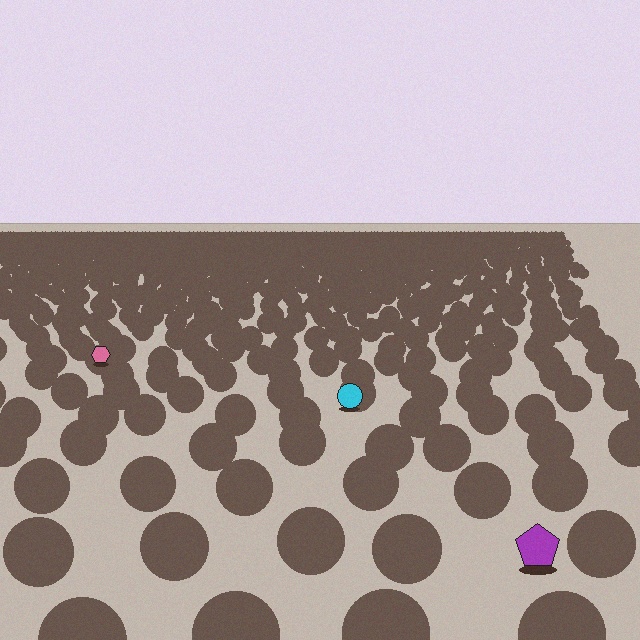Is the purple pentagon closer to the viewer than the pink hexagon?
Yes. The purple pentagon is closer — you can tell from the texture gradient: the ground texture is coarser near it.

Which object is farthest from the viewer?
The pink hexagon is farthest from the viewer. It appears smaller and the ground texture around it is denser.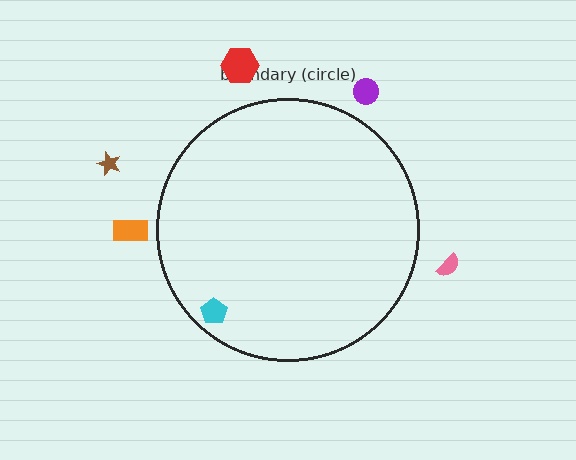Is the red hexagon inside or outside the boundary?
Outside.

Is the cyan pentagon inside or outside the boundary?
Inside.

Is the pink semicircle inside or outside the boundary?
Outside.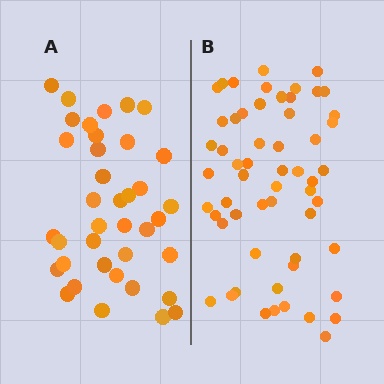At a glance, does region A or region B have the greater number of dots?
Region B (the right region) has more dots.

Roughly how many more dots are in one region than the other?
Region B has approximately 20 more dots than region A.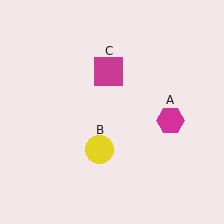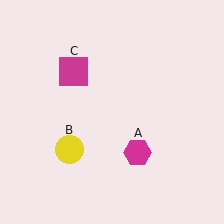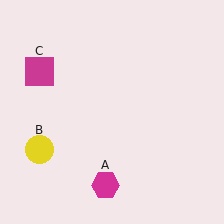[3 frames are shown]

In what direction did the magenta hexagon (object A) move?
The magenta hexagon (object A) moved down and to the left.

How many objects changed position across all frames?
3 objects changed position: magenta hexagon (object A), yellow circle (object B), magenta square (object C).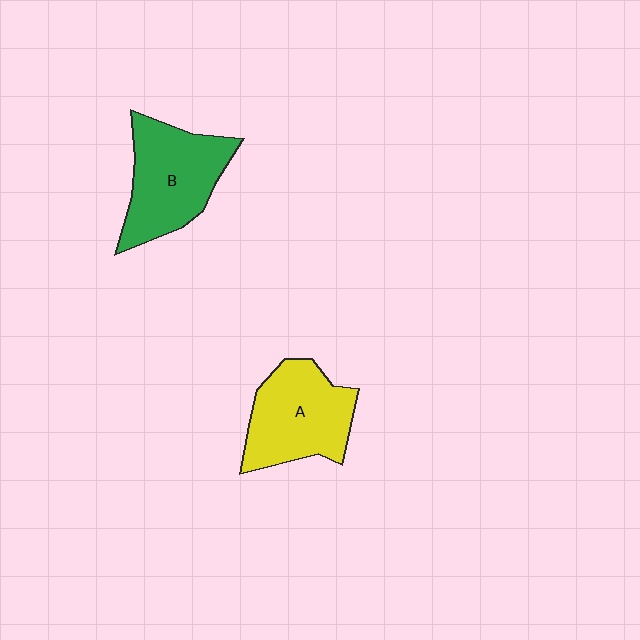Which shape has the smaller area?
Shape A (yellow).